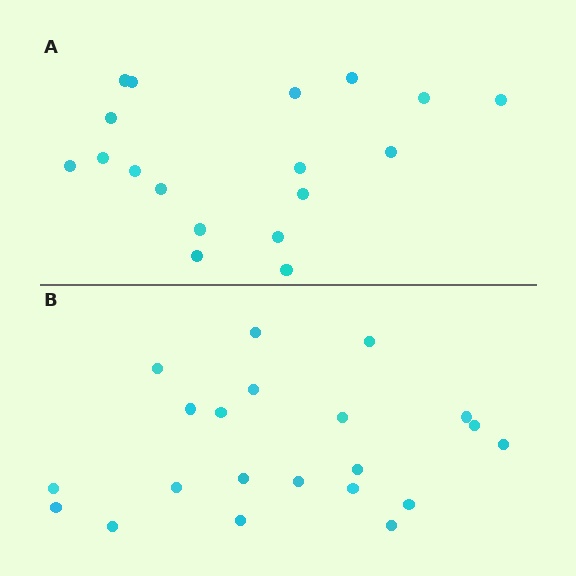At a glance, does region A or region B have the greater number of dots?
Region B (the bottom region) has more dots.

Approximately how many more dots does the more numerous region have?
Region B has just a few more — roughly 2 or 3 more dots than region A.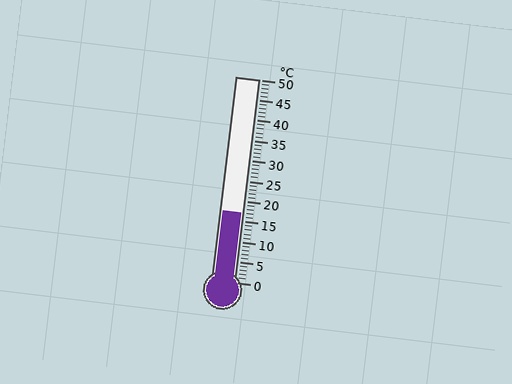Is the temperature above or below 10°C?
The temperature is above 10°C.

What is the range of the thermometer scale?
The thermometer scale ranges from 0°C to 50°C.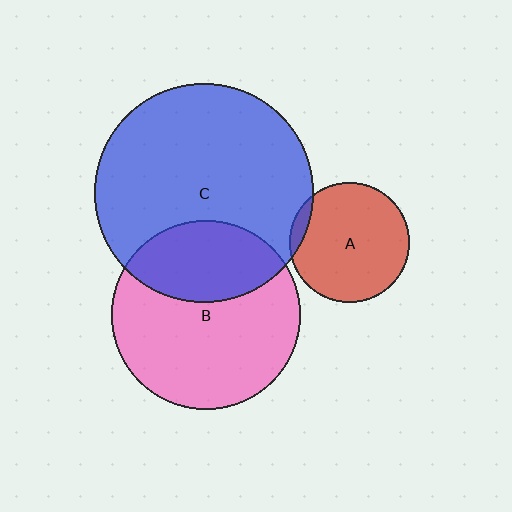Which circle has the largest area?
Circle C (blue).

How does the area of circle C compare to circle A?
Approximately 3.3 times.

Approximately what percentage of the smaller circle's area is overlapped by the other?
Approximately 35%.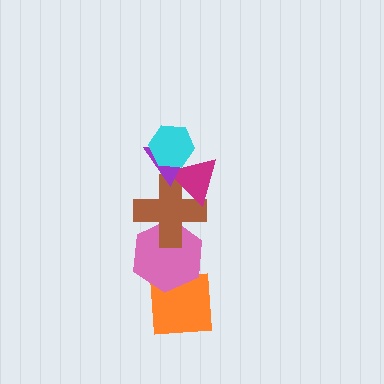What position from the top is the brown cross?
The brown cross is 4th from the top.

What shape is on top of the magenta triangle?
The purple triangle is on top of the magenta triangle.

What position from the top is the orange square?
The orange square is 6th from the top.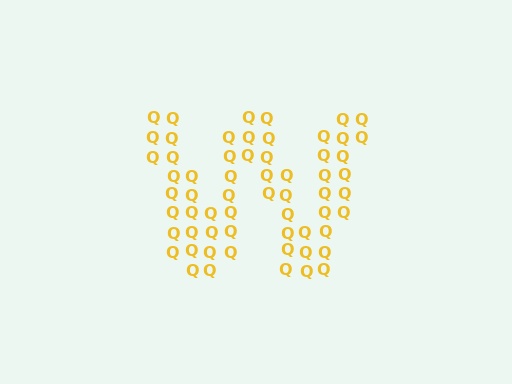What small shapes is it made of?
It is made of small letter Q's.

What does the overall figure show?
The overall figure shows the letter W.